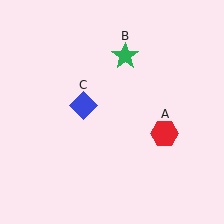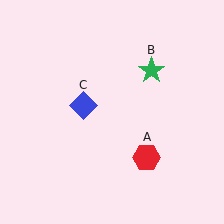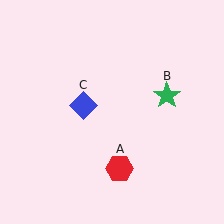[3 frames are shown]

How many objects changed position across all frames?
2 objects changed position: red hexagon (object A), green star (object B).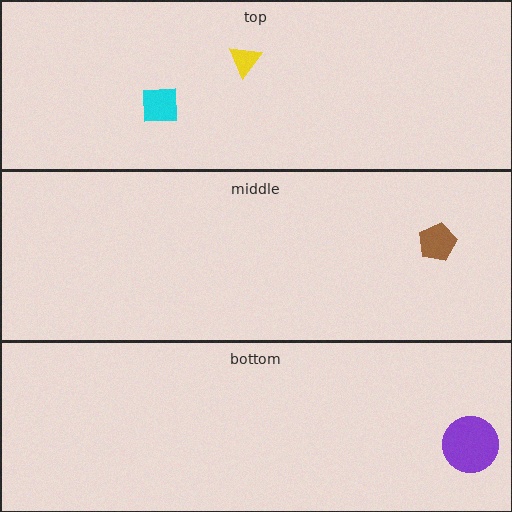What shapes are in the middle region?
The brown pentagon.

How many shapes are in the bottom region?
1.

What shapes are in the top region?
The cyan square, the yellow triangle.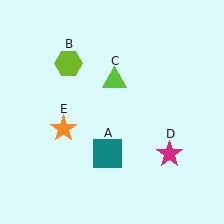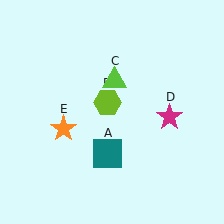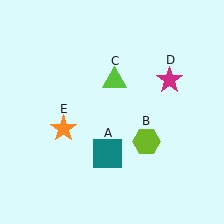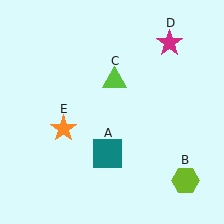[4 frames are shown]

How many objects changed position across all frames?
2 objects changed position: lime hexagon (object B), magenta star (object D).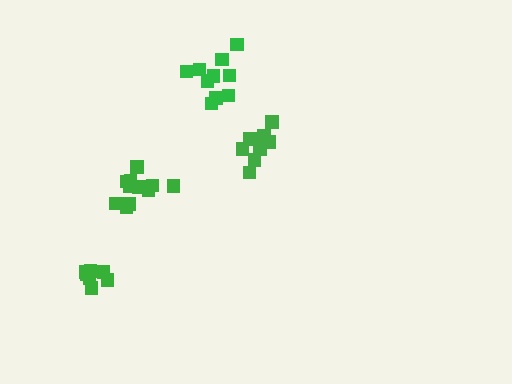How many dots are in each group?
Group 1: 12 dots, Group 2: 10 dots, Group 3: 7 dots, Group 4: 8 dots (37 total).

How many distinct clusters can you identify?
There are 4 distinct clusters.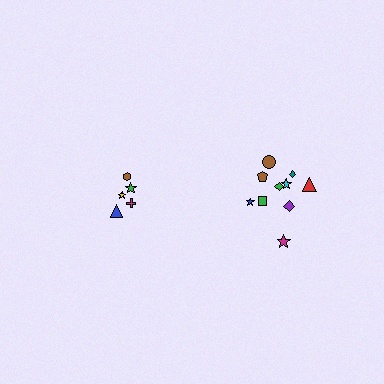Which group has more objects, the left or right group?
The right group.